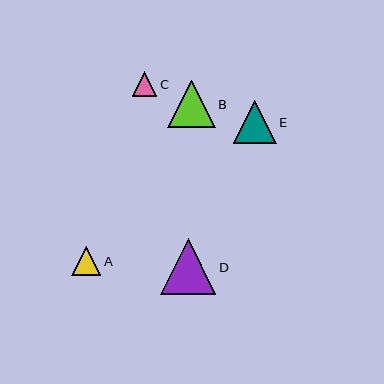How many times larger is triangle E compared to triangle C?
Triangle E is approximately 1.8 times the size of triangle C.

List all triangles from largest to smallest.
From largest to smallest: D, B, E, A, C.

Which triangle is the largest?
Triangle D is the largest with a size of approximately 55 pixels.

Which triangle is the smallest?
Triangle C is the smallest with a size of approximately 24 pixels.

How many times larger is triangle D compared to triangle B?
Triangle D is approximately 1.2 times the size of triangle B.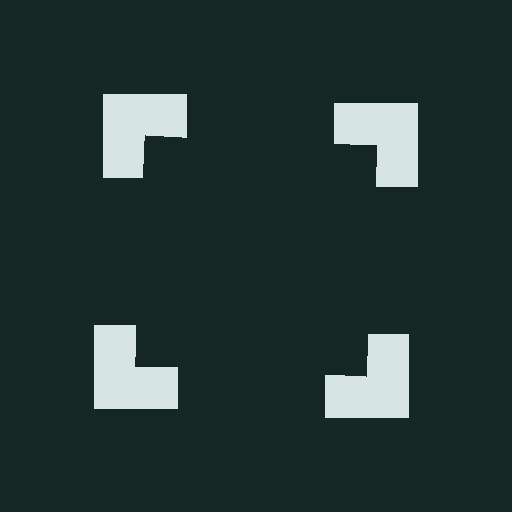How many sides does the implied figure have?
4 sides.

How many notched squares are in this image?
There are 4 — one at each vertex of the illusory square.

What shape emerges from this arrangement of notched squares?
An illusory square — its edges are inferred from the aligned wedge cuts in the notched squares, not physically drawn.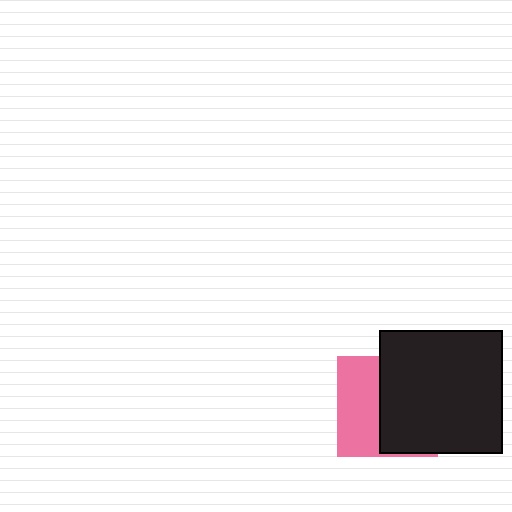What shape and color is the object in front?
The object in front is a black square.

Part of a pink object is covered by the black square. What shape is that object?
It is a square.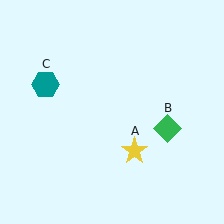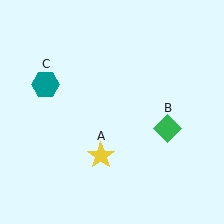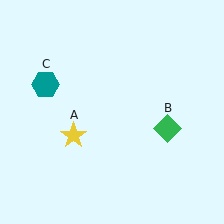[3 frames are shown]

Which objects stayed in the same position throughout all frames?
Green diamond (object B) and teal hexagon (object C) remained stationary.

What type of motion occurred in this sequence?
The yellow star (object A) rotated clockwise around the center of the scene.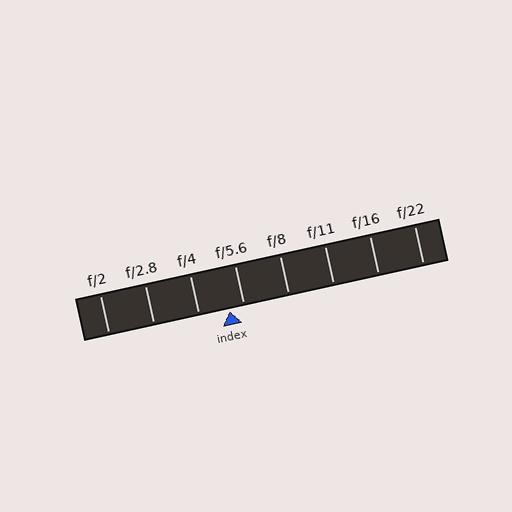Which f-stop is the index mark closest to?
The index mark is closest to f/5.6.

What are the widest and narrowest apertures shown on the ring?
The widest aperture shown is f/2 and the narrowest is f/22.